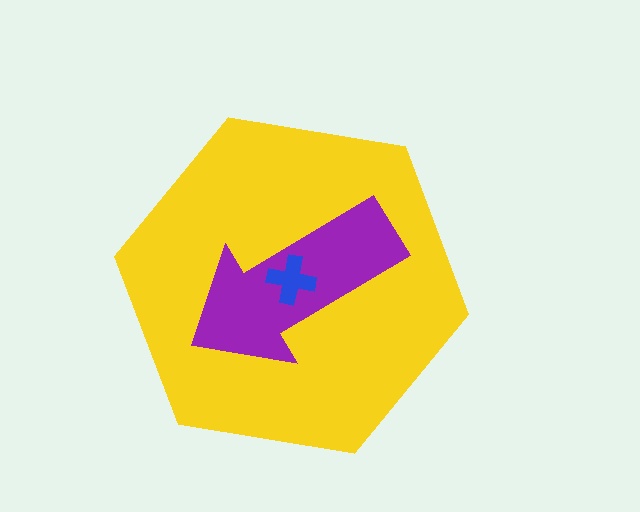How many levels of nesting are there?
3.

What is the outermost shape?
The yellow hexagon.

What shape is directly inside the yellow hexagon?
The purple arrow.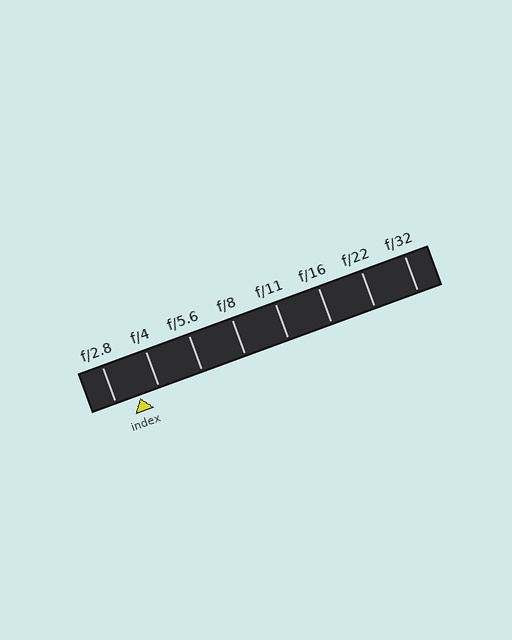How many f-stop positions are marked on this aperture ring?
There are 8 f-stop positions marked.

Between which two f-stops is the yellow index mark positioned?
The index mark is between f/2.8 and f/4.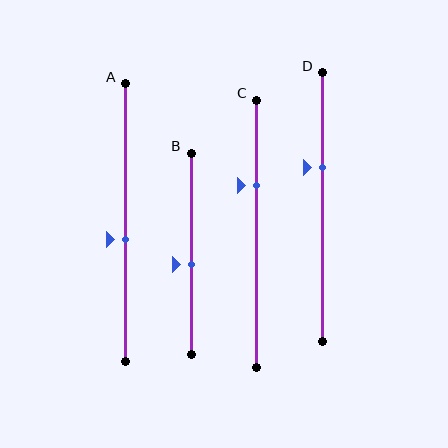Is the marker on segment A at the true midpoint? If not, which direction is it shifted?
No, the marker on segment A is shifted downward by about 6% of the segment length.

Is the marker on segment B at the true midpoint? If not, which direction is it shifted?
No, the marker on segment B is shifted downward by about 5% of the segment length.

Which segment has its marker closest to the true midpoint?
Segment B has its marker closest to the true midpoint.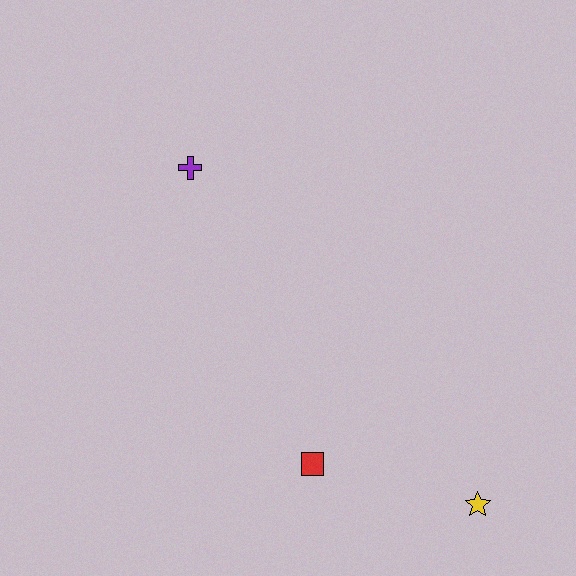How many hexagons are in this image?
There are no hexagons.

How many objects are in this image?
There are 3 objects.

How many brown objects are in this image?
There are no brown objects.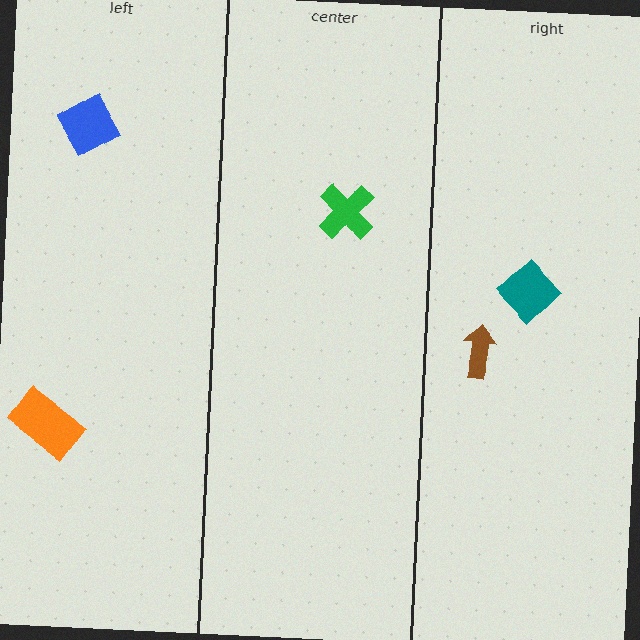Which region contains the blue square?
The left region.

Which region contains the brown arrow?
The right region.